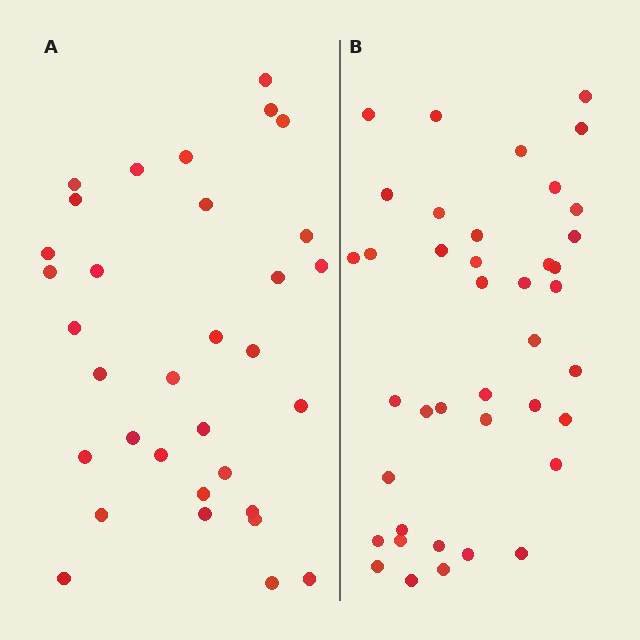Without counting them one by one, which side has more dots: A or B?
Region B (the right region) has more dots.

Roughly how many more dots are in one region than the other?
Region B has roughly 8 or so more dots than region A.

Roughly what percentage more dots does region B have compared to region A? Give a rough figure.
About 20% more.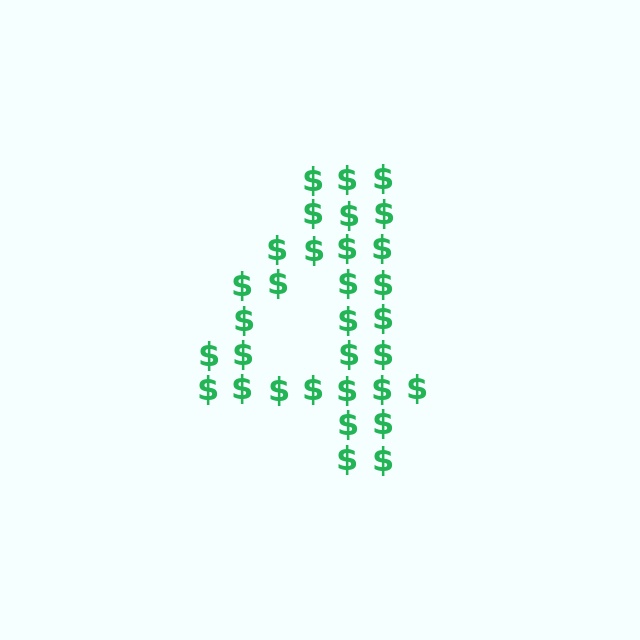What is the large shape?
The large shape is the digit 4.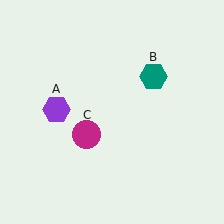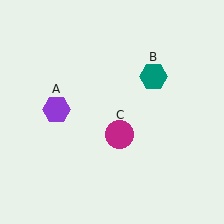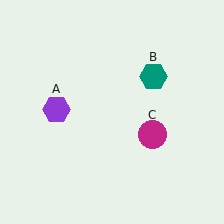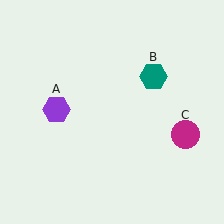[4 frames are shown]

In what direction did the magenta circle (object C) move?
The magenta circle (object C) moved right.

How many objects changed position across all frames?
1 object changed position: magenta circle (object C).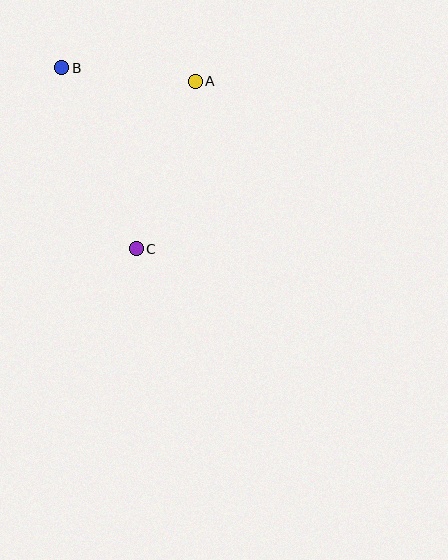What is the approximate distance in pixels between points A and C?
The distance between A and C is approximately 178 pixels.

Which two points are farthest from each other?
Points B and C are farthest from each other.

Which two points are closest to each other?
Points A and B are closest to each other.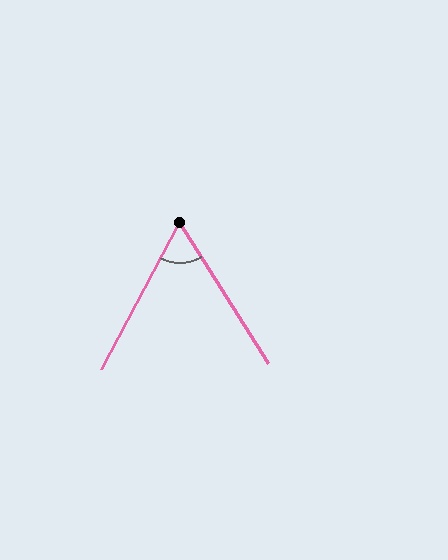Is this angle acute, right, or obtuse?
It is acute.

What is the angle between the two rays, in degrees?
Approximately 60 degrees.